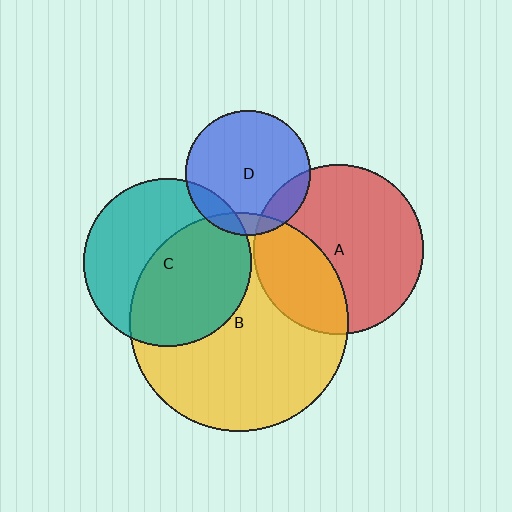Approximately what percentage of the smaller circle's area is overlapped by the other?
Approximately 15%.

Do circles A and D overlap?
Yes.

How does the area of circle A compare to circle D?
Approximately 1.9 times.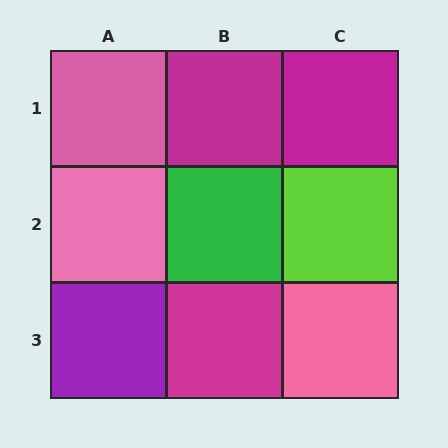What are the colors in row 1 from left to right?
Pink, magenta, magenta.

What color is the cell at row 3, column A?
Purple.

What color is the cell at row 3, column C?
Pink.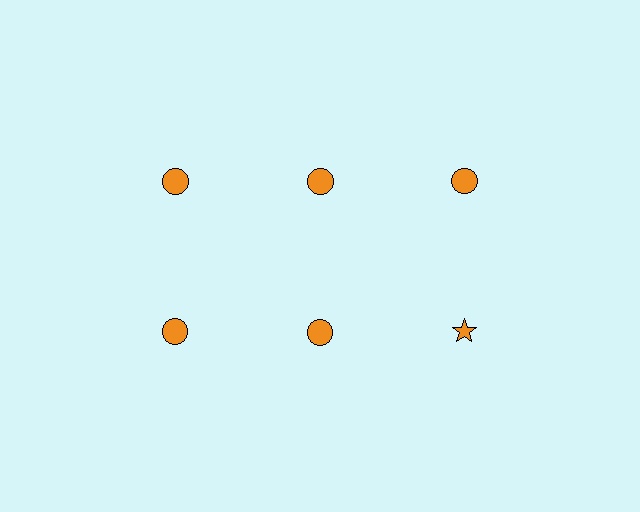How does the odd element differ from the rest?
It has a different shape: star instead of circle.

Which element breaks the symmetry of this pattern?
The orange star in the second row, center column breaks the symmetry. All other shapes are orange circles.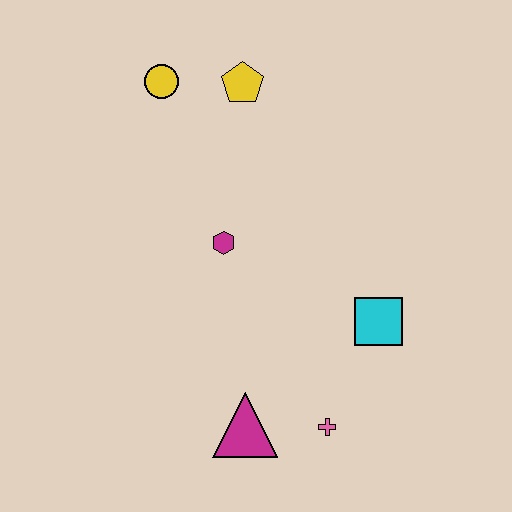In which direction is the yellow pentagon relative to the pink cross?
The yellow pentagon is above the pink cross.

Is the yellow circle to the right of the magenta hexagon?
No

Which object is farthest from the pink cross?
The yellow circle is farthest from the pink cross.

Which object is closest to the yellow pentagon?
The yellow circle is closest to the yellow pentagon.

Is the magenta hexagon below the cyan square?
No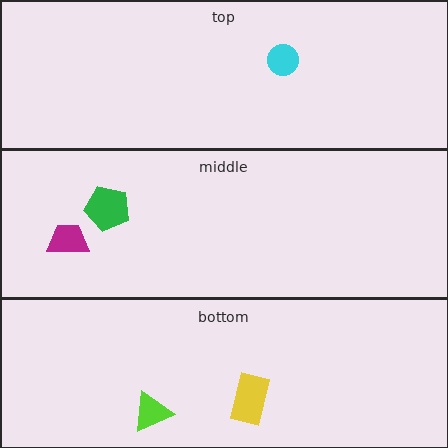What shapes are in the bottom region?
The yellow rectangle, the lime triangle.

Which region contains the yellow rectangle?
The bottom region.